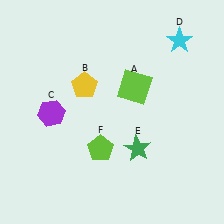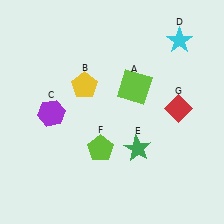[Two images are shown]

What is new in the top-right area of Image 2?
A red diamond (G) was added in the top-right area of Image 2.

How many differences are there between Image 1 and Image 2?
There is 1 difference between the two images.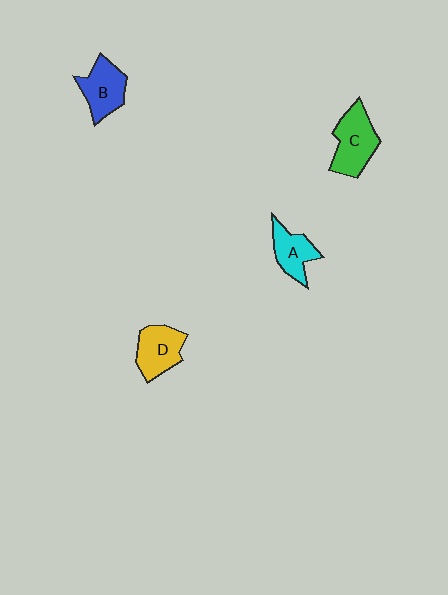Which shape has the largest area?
Shape C (green).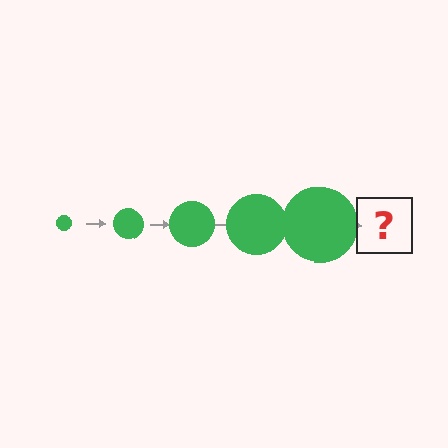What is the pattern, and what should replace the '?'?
The pattern is that the circle gets progressively larger each step. The '?' should be a green circle, larger than the previous one.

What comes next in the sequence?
The next element should be a green circle, larger than the previous one.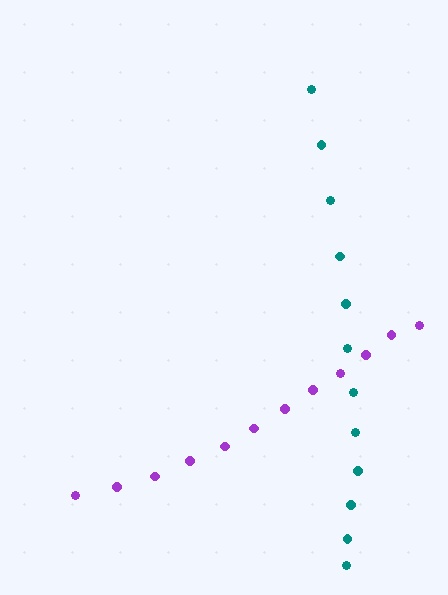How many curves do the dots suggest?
There are 2 distinct paths.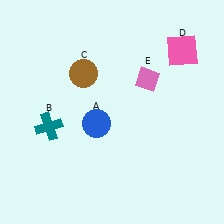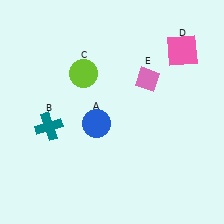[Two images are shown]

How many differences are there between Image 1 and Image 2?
There is 1 difference between the two images.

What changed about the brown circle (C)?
In Image 1, C is brown. In Image 2, it changed to lime.